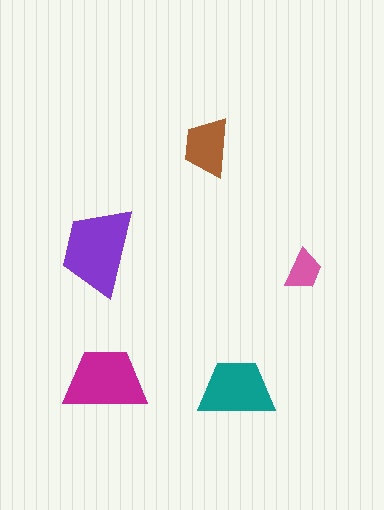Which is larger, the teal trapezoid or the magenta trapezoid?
The magenta one.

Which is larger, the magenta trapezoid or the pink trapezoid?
The magenta one.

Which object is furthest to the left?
The purple trapezoid is leftmost.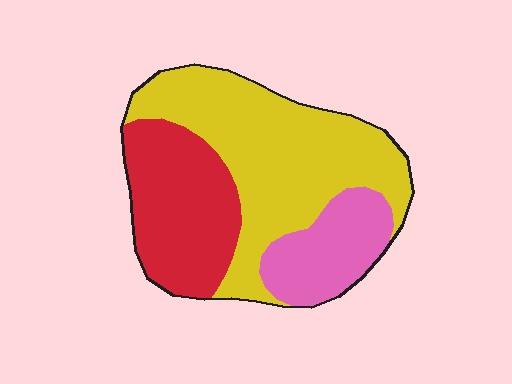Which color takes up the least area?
Pink, at roughly 20%.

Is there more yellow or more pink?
Yellow.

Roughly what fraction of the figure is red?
Red covers about 30% of the figure.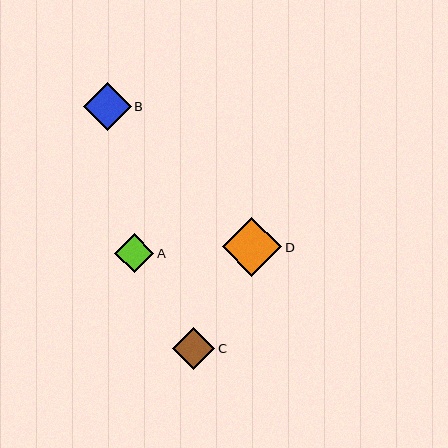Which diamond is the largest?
Diamond D is the largest with a size of approximately 60 pixels.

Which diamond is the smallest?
Diamond A is the smallest with a size of approximately 39 pixels.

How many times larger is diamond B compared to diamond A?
Diamond B is approximately 1.2 times the size of diamond A.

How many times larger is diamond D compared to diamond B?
Diamond D is approximately 1.3 times the size of diamond B.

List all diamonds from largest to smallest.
From largest to smallest: D, B, C, A.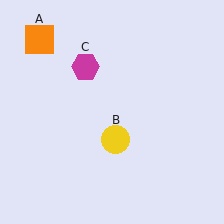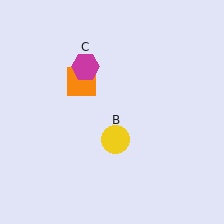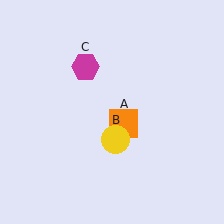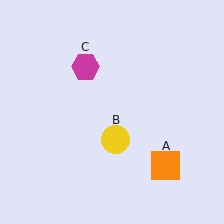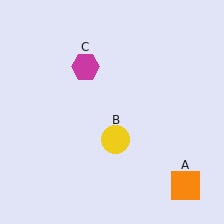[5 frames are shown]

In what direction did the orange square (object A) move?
The orange square (object A) moved down and to the right.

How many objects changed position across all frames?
1 object changed position: orange square (object A).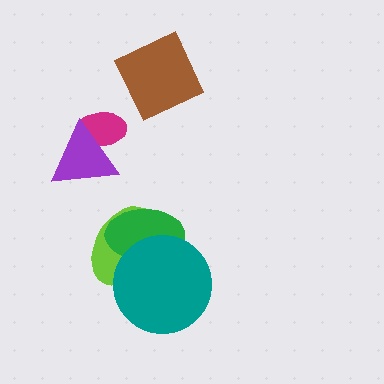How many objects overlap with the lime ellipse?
2 objects overlap with the lime ellipse.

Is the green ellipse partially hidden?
Yes, it is partially covered by another shape.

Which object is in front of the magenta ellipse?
The purple triangle is in front of the magenta ellipse.